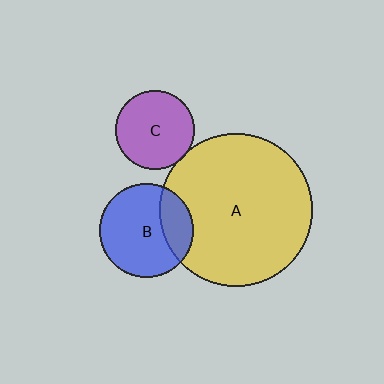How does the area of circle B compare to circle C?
Approximately 1.4 times.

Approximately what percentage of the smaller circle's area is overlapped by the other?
Approximately 5%.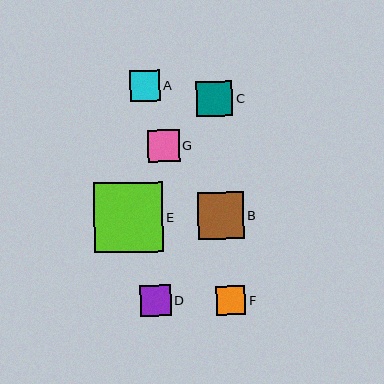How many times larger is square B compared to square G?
Square B is approximately 1.4 times the size of square G.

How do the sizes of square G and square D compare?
Square G and square D are approximately the same size.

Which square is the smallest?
Square F is the smallest with a size of approximately 29 pixels.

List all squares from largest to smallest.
From largest to smallest: E, B, C, G, D, A, F.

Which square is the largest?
Square E is the largest with a size of approximately 70 pixels.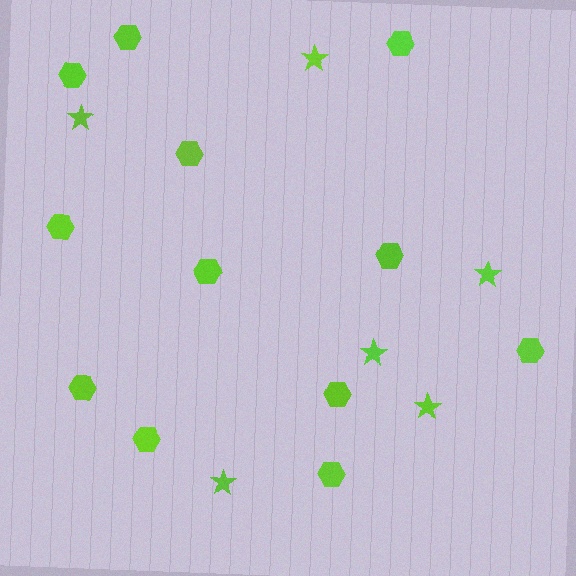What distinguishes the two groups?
There are 2 groups: one group of hexagons (12) and one group of stars (6).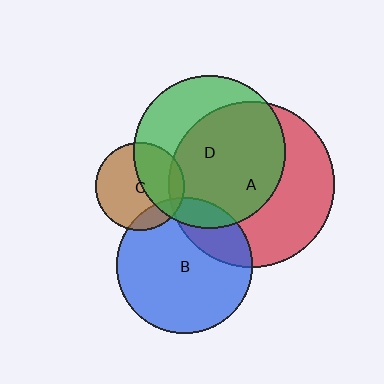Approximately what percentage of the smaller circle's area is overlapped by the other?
Approximately 10%.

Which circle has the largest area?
Circle A (red).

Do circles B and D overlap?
Yes.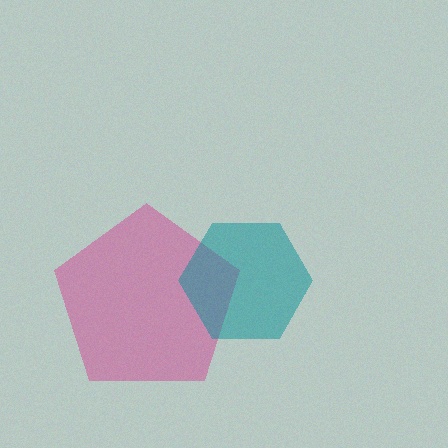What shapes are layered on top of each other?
The layered shapes are: a magenta pentagon, a teal hexagon.